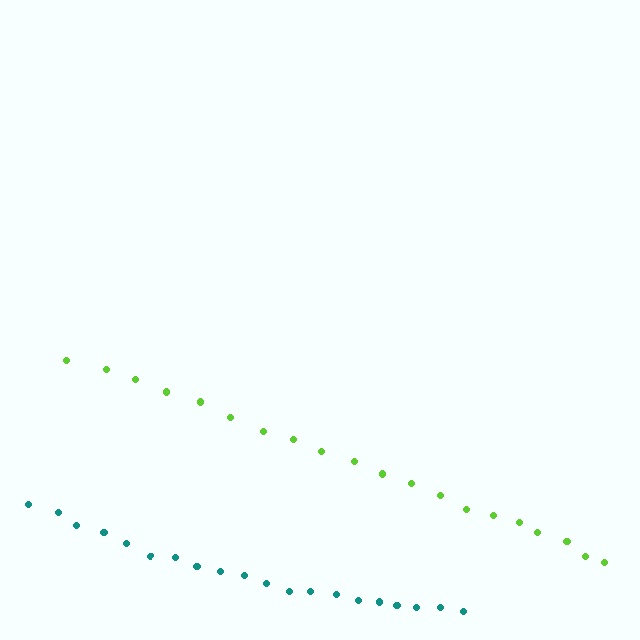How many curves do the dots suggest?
There are 2 distinct paths.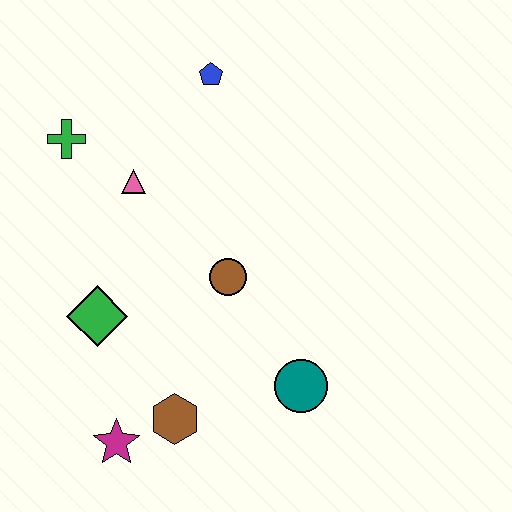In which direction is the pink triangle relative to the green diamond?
The pink triangle is above the green diamond.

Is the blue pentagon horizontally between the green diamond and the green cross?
No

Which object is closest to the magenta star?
The brown hexagon is closest to the magenta star.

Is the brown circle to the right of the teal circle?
No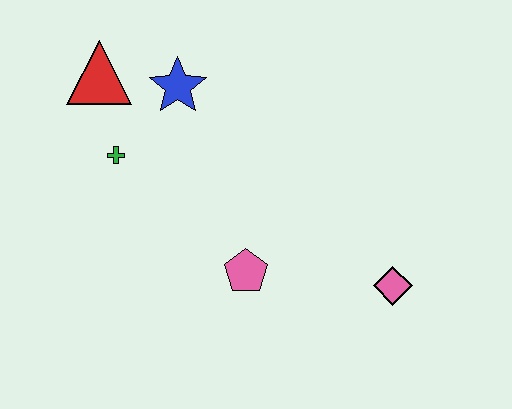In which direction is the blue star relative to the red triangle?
The blue star is to the right of the red triangle.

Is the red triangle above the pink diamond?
Yes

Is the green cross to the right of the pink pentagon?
No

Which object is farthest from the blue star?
The pink diamond is farthest from the blue star.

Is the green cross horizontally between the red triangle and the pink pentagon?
Yes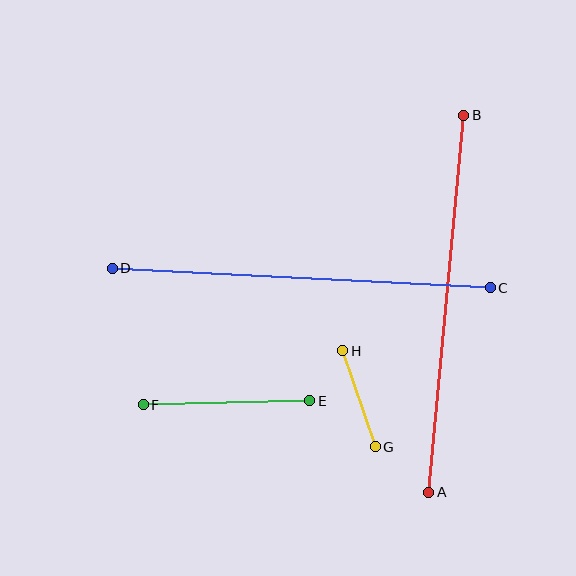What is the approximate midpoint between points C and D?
The midpoint is at approximately (301, 278) pixels.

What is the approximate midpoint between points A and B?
The midpoint is at approximately (446, 304) pixels.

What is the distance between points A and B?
The distance is approximately 379 pixels.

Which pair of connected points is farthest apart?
Points A and B are farthest apart.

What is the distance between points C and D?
The distance is approximately 378 pixels.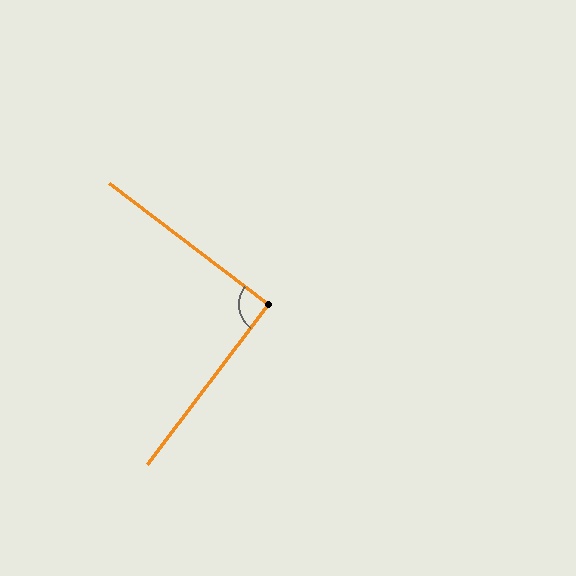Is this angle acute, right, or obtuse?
It is approximately a right angle.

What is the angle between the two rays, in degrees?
Approximately 90 degrees.